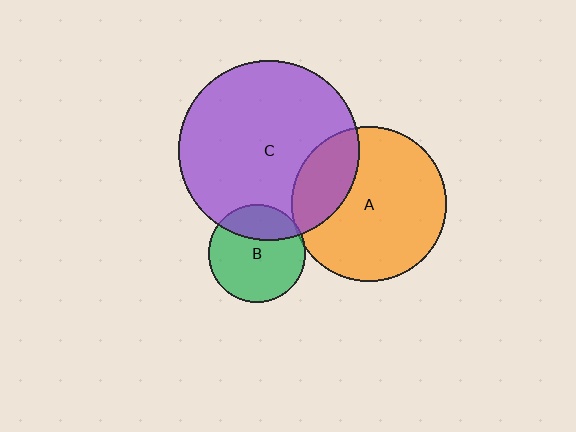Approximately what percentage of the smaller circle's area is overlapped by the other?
Approximately 25%.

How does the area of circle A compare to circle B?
Approximately 2.5 times.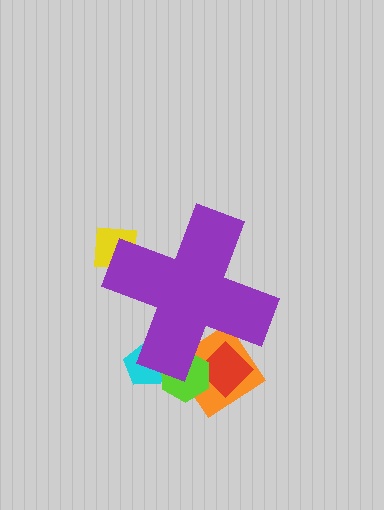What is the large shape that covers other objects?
A purple cross.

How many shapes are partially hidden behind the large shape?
5 shapes are partially hidden.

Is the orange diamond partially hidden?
Yes, the orange diamond is partially hidden behind the purple cross.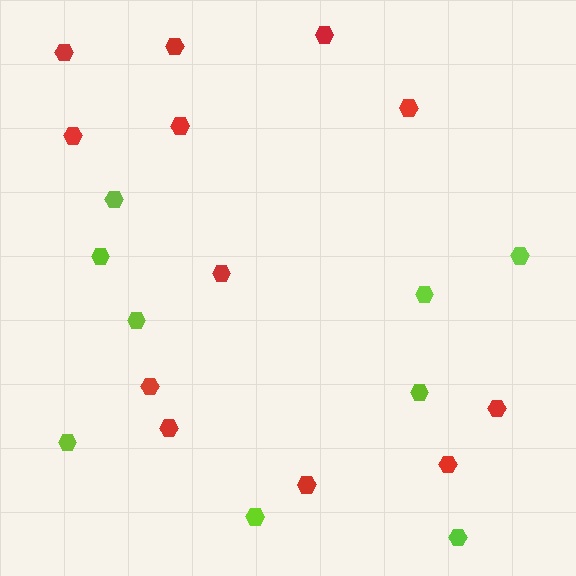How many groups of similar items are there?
There are 2 groups: one group of lime hexagons (9) and one group of red hexagons (12).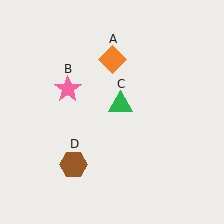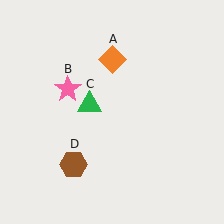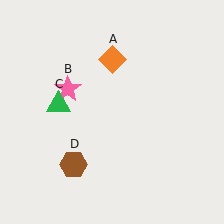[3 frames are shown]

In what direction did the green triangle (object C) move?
The green triangle (object C) moved left.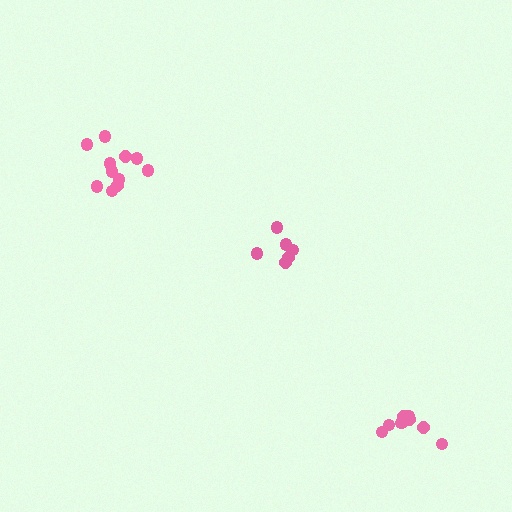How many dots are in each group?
Group 1: 11 dots, Group 2: 8 dots, Group 3: 6 dots (25 total).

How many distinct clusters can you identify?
There are 3 distinct clusters.